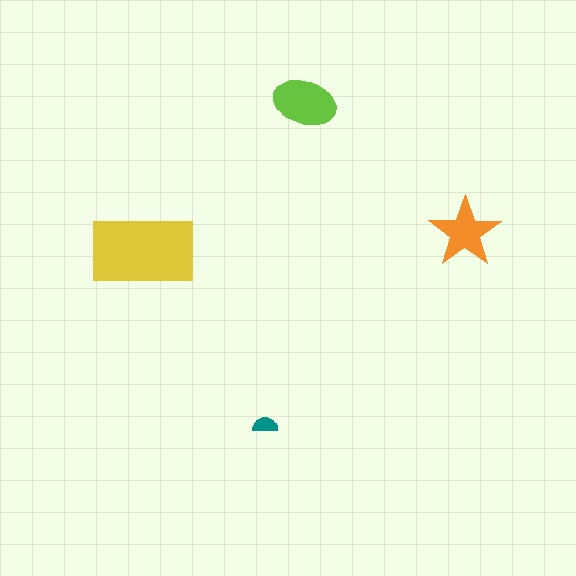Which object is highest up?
The lime ellipse is topmost.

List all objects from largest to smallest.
The yellow rectangle, the lime ellipse, the orange star, the teal semicircle.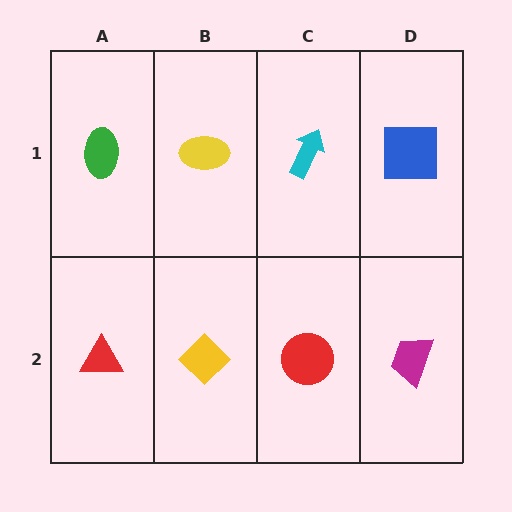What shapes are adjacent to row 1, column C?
A red circle (row 2, column C), a yellow ellipse (row 1, column B), a blue square (row 1, column D).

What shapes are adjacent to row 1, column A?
A red triangle (row 2, column A), a yellow ellipse (row 1, column B).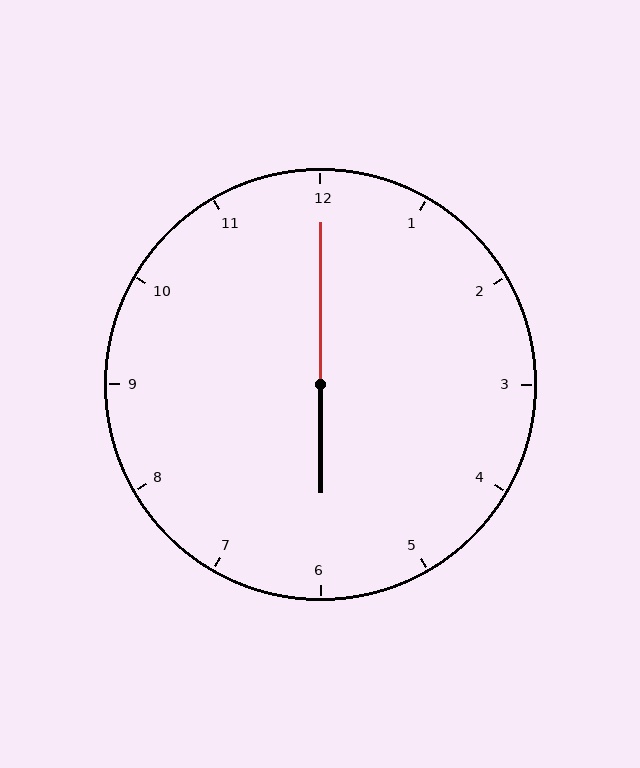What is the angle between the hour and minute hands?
Approximately 180 degrees.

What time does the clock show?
6:00.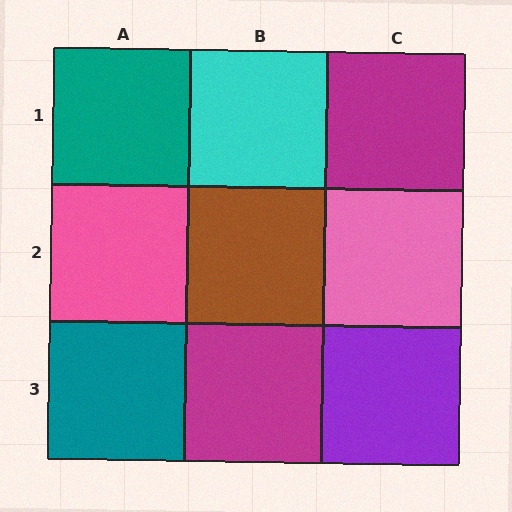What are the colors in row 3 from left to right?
Teal, magenta, purple.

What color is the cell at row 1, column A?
Teal.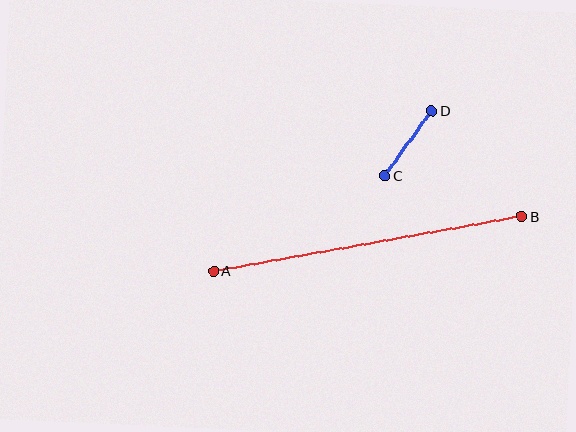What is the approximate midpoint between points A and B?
The midpoint is at approximately (368, 244) pixels.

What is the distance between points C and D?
The distance is approximately 80 pixels.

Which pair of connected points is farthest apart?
Points A and B are farthest apart.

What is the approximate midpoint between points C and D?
The midpoint is at approximately (408, 143) pixels.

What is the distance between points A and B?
The distance is approximately 313 pixels.